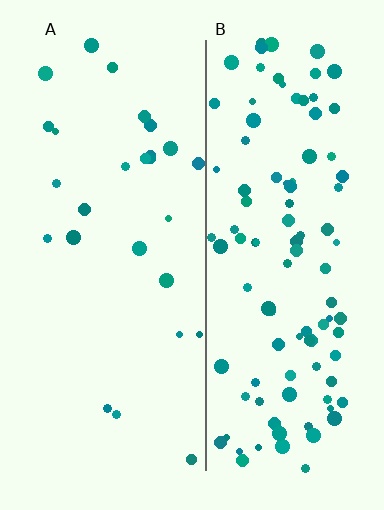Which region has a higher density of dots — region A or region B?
B (the right).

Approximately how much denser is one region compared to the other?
Approximately 3.9× — region B over region A.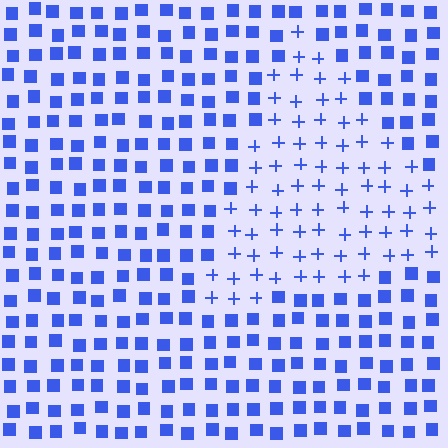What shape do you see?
I see a triangle.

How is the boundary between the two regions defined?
The boundary is defined by a change in element shape: plus signs inside vs. squares outside. All elements share the same color and spacing.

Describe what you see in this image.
The image is filled with small blue elements arranged in a uniform grid. A triangle-shaped region contains plus signs, while the surrounding area contains squares. The boundary is defined purely by the change in element shape.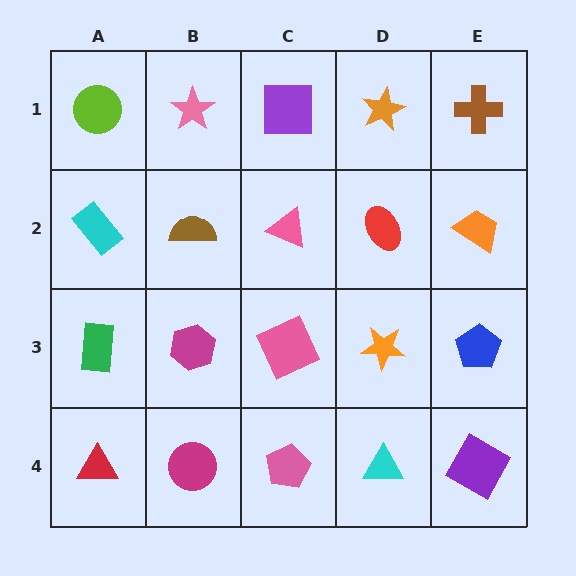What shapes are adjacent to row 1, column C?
A pink triangle (row 2, column C), a pink star (row 1, column B), an orange star (row 1, column D).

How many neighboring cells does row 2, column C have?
4.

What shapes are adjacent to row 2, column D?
An orange star (row 1, column D), an orange star (row 3, column D), a pink triangle (row 2, column C), an orange trapezoid (row 2, column E).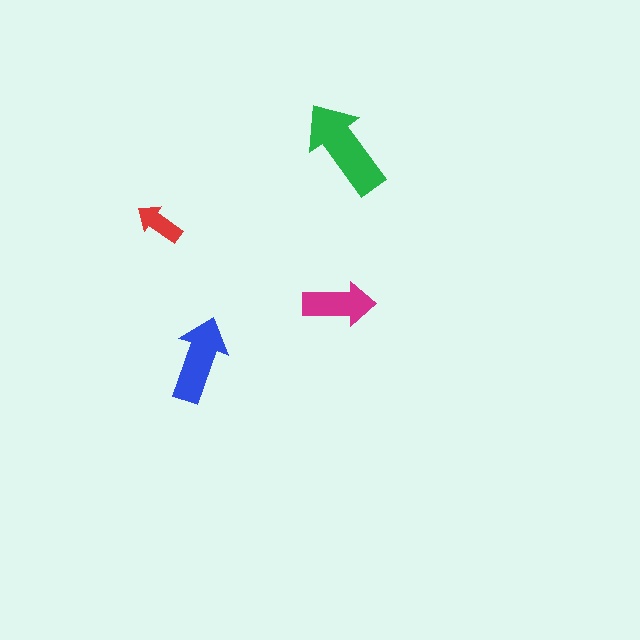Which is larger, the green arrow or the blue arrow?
The green one.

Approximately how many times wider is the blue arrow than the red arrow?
About 2 times wider.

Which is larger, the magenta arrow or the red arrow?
The magenta one.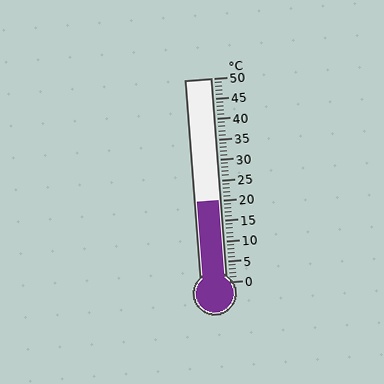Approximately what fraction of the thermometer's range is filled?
The thermometer is filled to approximately 40% of its range.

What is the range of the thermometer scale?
The thermometer scale ranges from 0°C to 50°C.